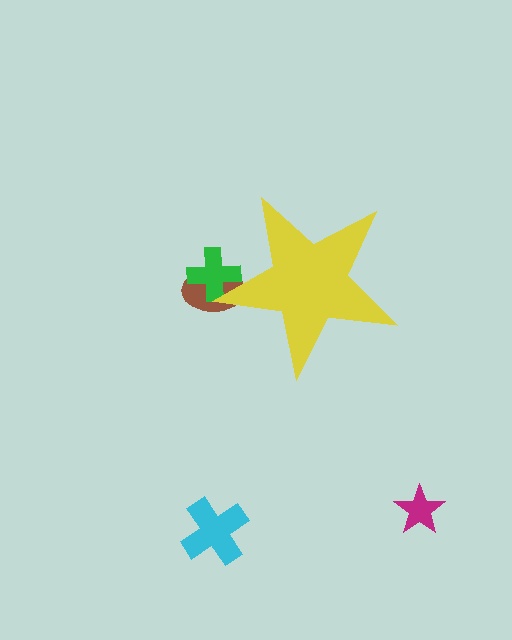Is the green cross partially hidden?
Yes, the green cross is partially hidden behind the yellow star.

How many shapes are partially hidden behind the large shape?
2 shapes are partially hidden.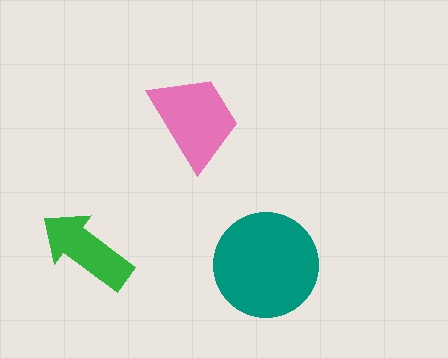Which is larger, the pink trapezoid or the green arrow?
The pink trapezoid.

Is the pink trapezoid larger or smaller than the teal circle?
Smaller.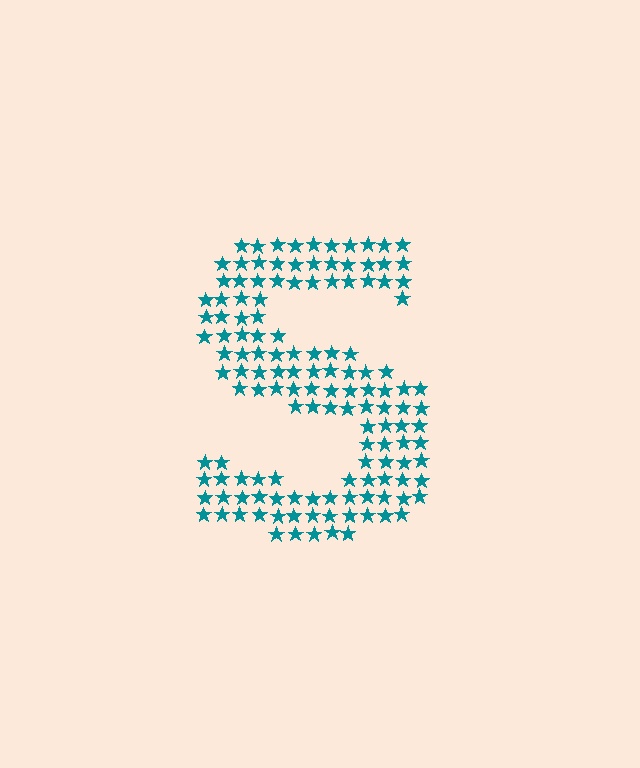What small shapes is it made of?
It is made of small stars.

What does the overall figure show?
The overall figure shows the letter S.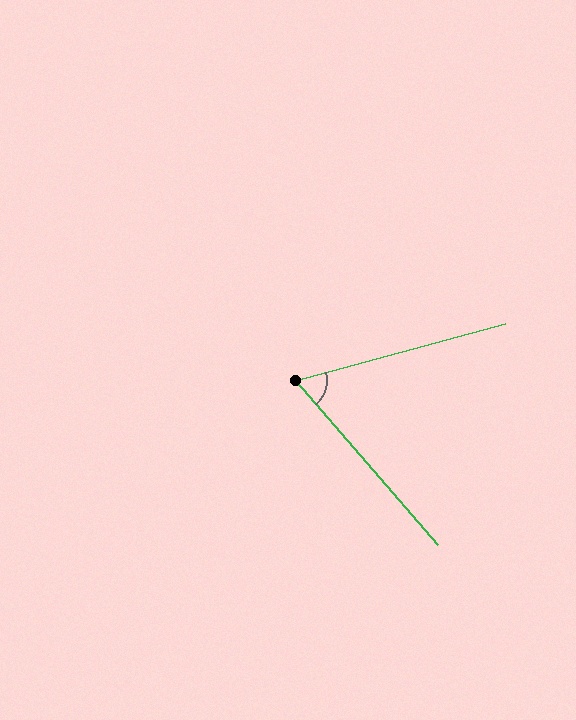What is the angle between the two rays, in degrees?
Approximately 64 degrees.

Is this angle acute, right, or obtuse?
It is acute.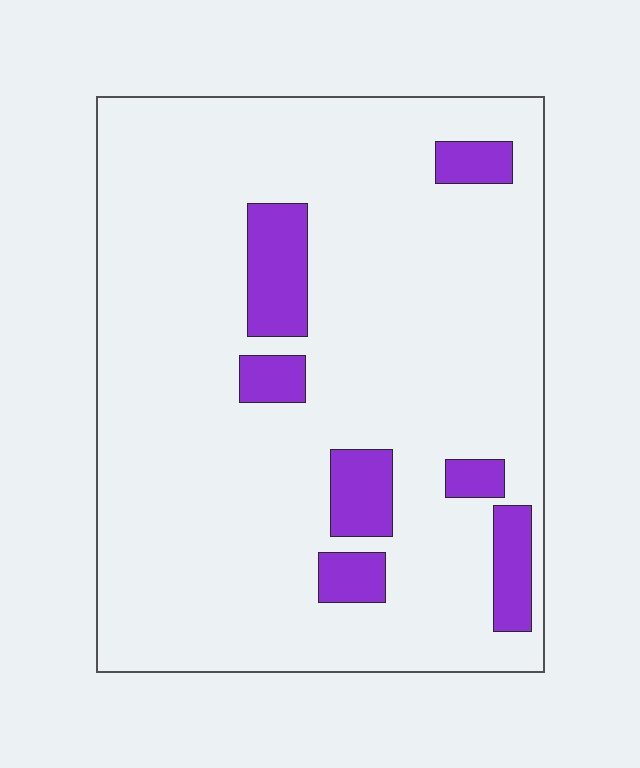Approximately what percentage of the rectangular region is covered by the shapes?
Approximately 10%.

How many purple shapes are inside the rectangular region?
7.